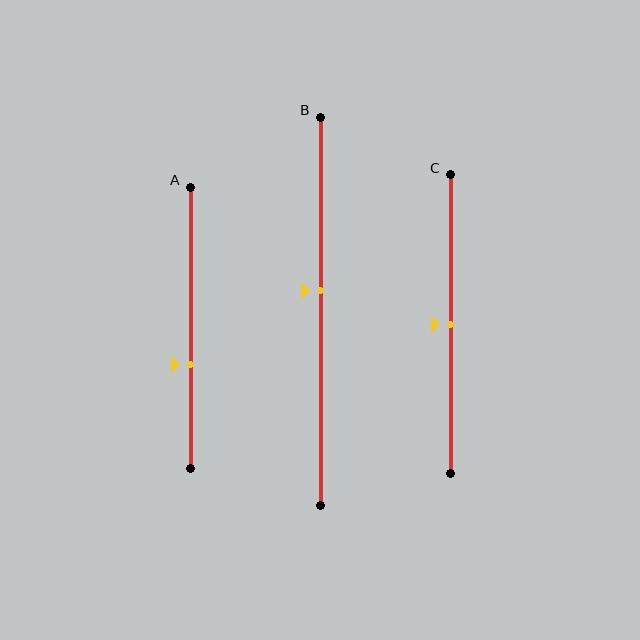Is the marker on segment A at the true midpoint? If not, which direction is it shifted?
No, the marker on segment A is shifted downward by about 13% of the segment length.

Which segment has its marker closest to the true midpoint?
Segment C has its marker closest to the true midpoint.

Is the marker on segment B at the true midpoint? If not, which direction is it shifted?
No, the marker on segment B is shifted upward by about 5% of the segment length.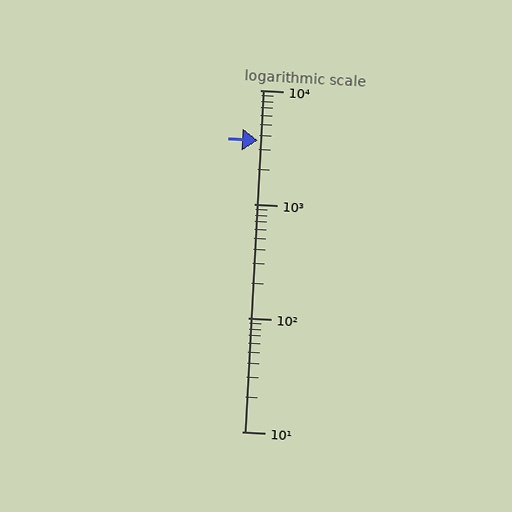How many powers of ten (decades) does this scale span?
The scale spans 3 decades, from 10 to 10000.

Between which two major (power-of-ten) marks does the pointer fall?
The pointer is between 1000 and 10000.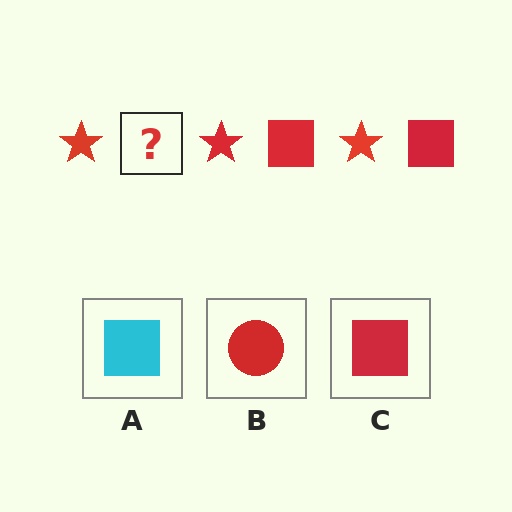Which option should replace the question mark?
Option C.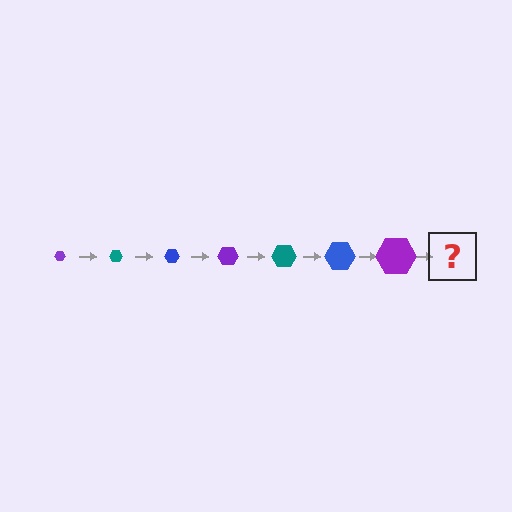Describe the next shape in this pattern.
It should be a teal hexagon, larger than the previous one.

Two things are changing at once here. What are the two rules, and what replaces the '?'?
The two rules are that the hexagon grows larger each step and the color cycles through purple, teal, and blue. The '?' should be a teal hexagon, larger than the previous one.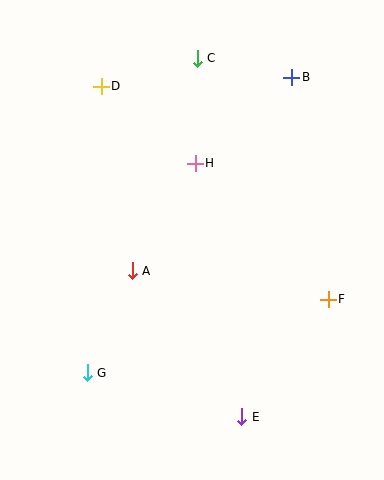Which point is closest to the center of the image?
Point A at (132, 271) is closest to the center.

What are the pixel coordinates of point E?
Point E is at (242, 417).